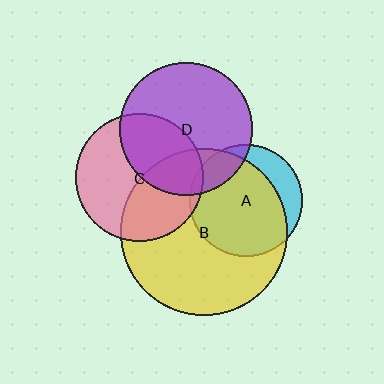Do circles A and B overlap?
Yes.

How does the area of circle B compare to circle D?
Approximately 1.6 times.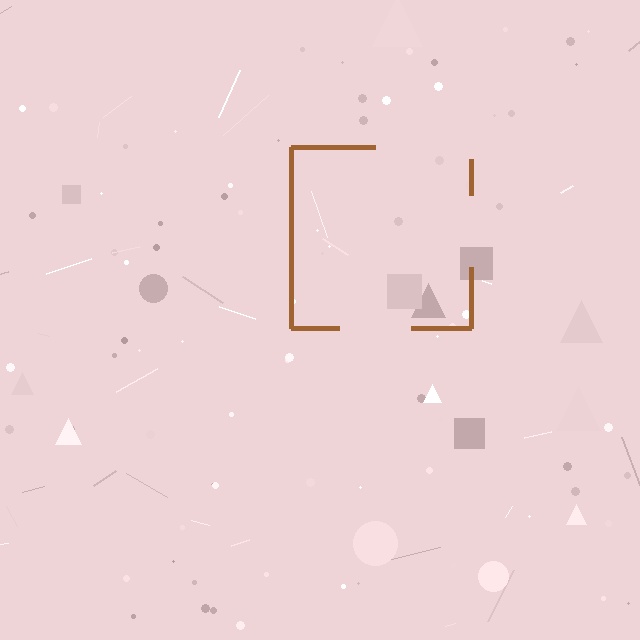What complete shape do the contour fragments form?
The contour fragments form a square.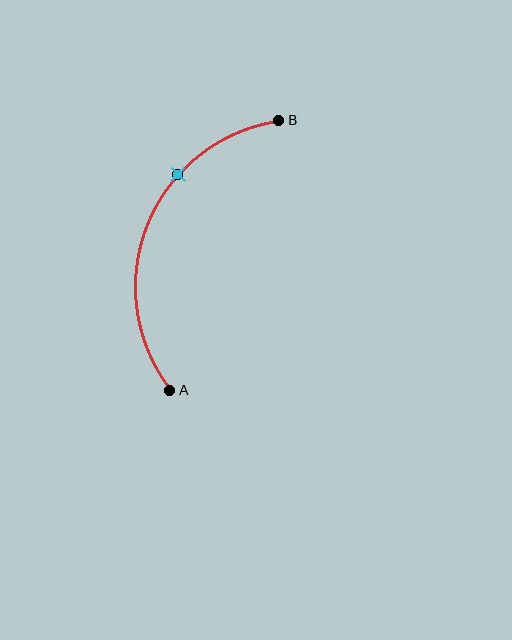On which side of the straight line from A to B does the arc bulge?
The arc bulges to the left of the straight line connecting A and B.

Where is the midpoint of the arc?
The arc midpoint is the point on the curve farthest from the straight line joining A and B. It sits to the left of that line.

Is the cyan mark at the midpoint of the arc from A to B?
No. The cyan mark lies on the arc but is closer to endpoint B. The arc midpoint would be at the point on the curve equidistant along the arc from both A and B.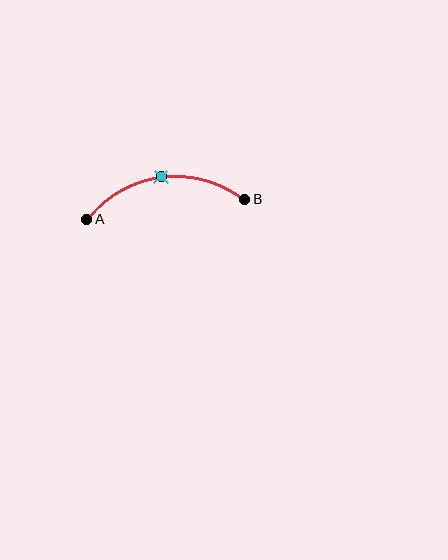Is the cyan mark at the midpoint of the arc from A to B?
Yes. The cyan mark lies on the arc at equal arc-length from both A and B — it is the arc midpoint.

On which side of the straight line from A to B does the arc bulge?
The arc bulges above the straight line connecting A and B.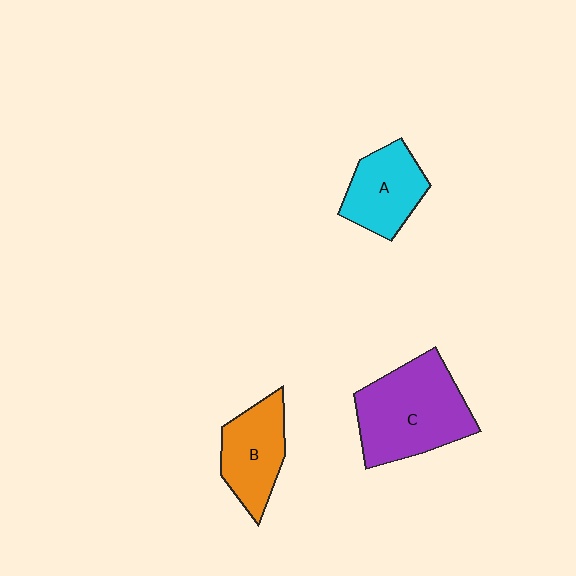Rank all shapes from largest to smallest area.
From largest to smallest: C (purple), B (orange), A (cyan).